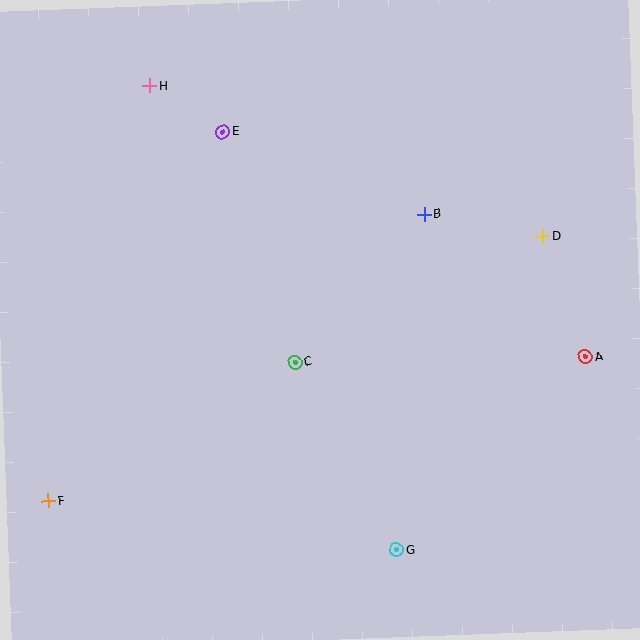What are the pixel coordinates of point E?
Point E is at (222, 132).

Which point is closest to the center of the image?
Point C at (295, 362) is closest to the center.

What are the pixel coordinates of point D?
Point D is at (543, 237).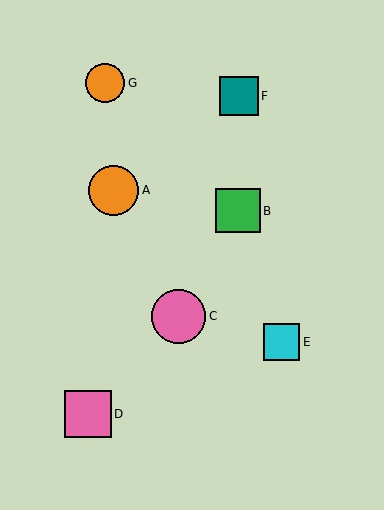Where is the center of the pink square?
The center of the pink square is at (88, 414).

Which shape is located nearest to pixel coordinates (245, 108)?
The teal square (labeled F) at (239, 96) is nearest to that location.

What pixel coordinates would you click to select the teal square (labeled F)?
Click at (239, 96) to select the teal square F.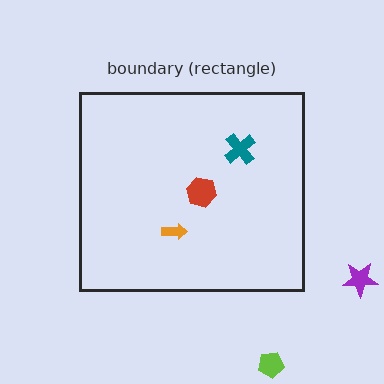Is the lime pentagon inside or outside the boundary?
Outside.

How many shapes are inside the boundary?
3 inside, 2 outside.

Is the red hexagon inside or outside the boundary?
Inside.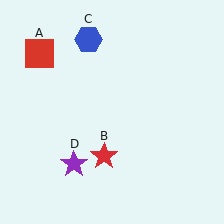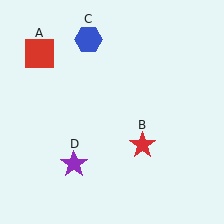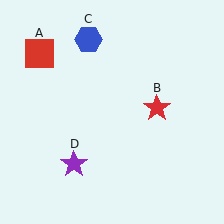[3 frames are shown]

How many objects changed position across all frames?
1 object changed position: red star (object B).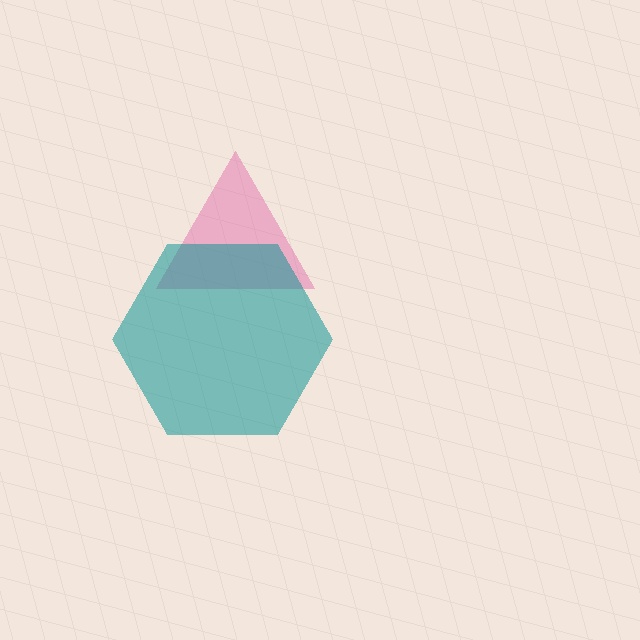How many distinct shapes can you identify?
There are 2 distinct shapes: a pink triangle, a teal hexagon.